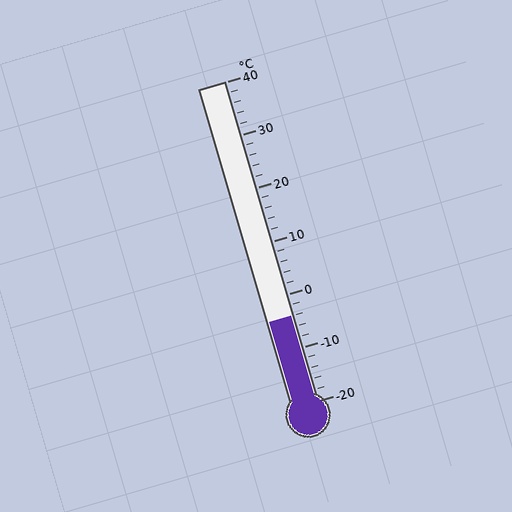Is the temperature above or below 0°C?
The temperature is below 0°C.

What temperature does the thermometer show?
The thermometer shows approximately -4°C.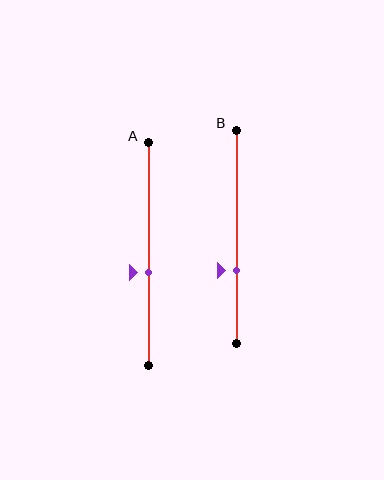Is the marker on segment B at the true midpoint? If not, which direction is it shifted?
No, the marker on segment B is shifted downward by about 16% of the segment length.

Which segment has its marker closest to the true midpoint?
Segment A has its marker closest to the true midpoint.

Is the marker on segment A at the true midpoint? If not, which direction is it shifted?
No, the marker on segment A is shifted downward by about 8% of the segment length.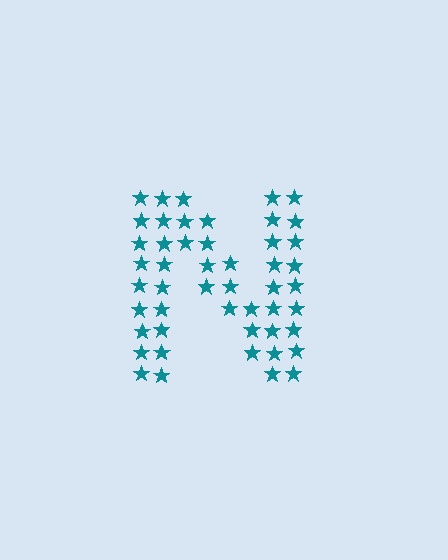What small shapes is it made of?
It is made of small stars.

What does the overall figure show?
The overall figure shows the letter N.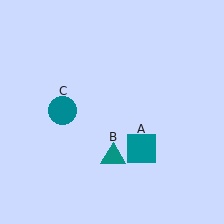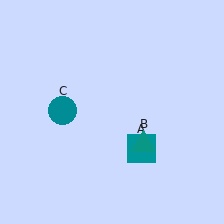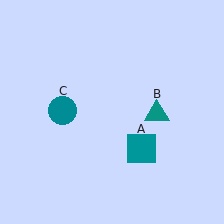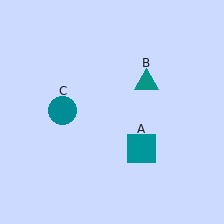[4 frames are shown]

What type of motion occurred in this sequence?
The teal triangle (object B) rotated counterclockwise around the center of the scene.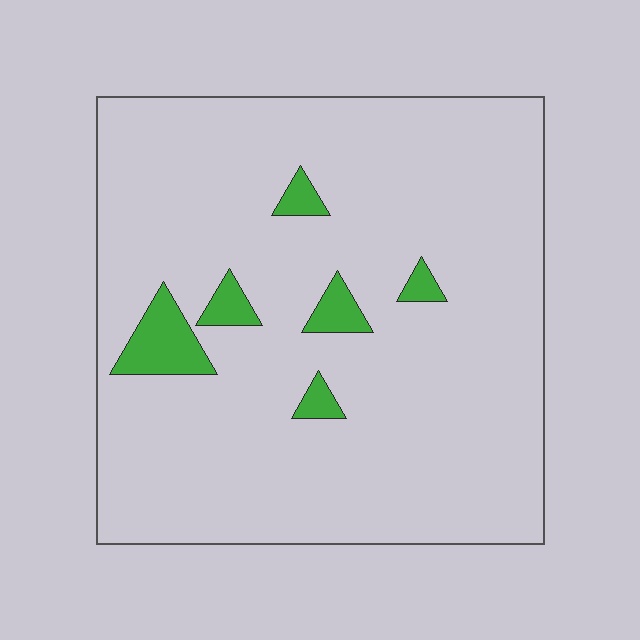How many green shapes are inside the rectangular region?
6.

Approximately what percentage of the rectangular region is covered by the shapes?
Approximately 5%.